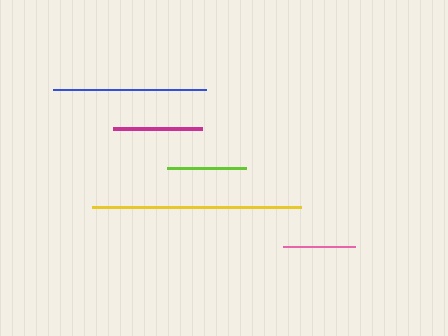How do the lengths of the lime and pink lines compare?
The lime and pink lines are approximately the same length.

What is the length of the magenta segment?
The magenta segment is approximately 89 pixels long.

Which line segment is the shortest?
The pink line is the shortest at approximately 73 pixels.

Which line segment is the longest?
The yellow line is the longest at approximately 209 pixels.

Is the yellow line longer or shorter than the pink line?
The yellow line is longer than the pink line.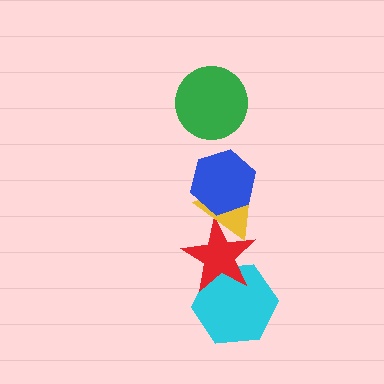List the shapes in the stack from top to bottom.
From top to bottom: the green circle, the blue hexagon, the yellow triangle, the red star, the cyan hexagon.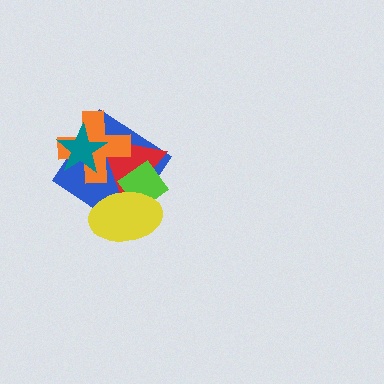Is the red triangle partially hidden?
Yes, it is partially covered by another shape.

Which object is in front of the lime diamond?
The yellow ellipse is in front of the lime diamond.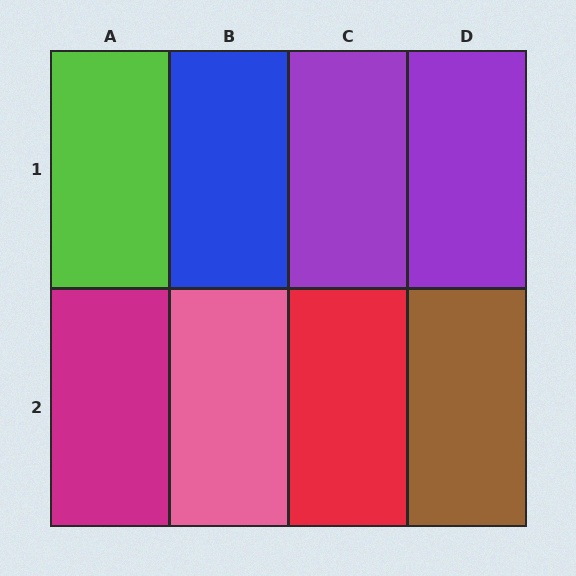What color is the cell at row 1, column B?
Blue.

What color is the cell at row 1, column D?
Purple.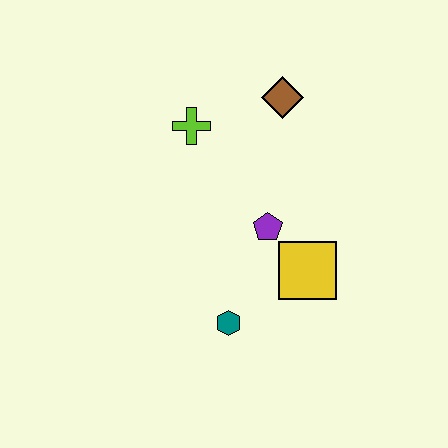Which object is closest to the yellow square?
The purple pentagon is closest to the yellow square.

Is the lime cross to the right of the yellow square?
No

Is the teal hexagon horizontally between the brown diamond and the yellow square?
No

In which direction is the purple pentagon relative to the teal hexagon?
The purple pentagon is above the teal hexagon.